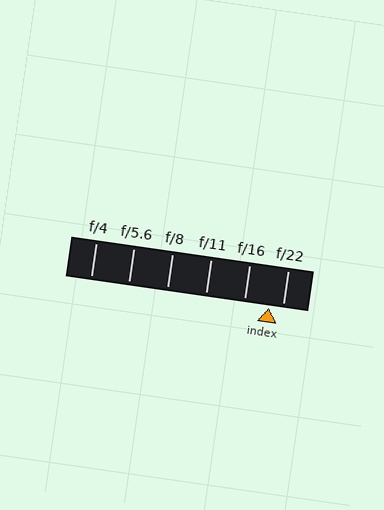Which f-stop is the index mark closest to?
The index mark is closest to f/22.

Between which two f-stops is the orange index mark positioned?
The index mark is between f/16 and f/22.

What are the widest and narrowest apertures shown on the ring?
The widest aperture shown is f/4 and the narrowest is f/22.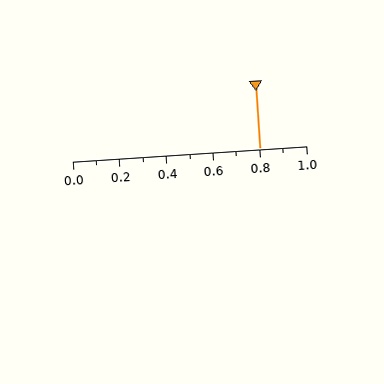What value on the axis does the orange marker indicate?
The marker indicates approximately 0.8.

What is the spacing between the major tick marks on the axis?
The major ticks are spaced 0.2 apart.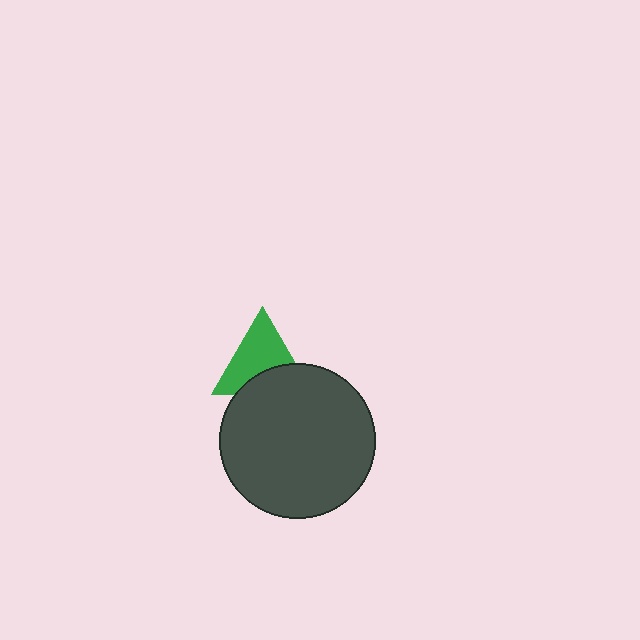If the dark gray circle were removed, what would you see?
You would see the complete green triangle.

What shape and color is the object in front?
The object in front is a dark gray circle.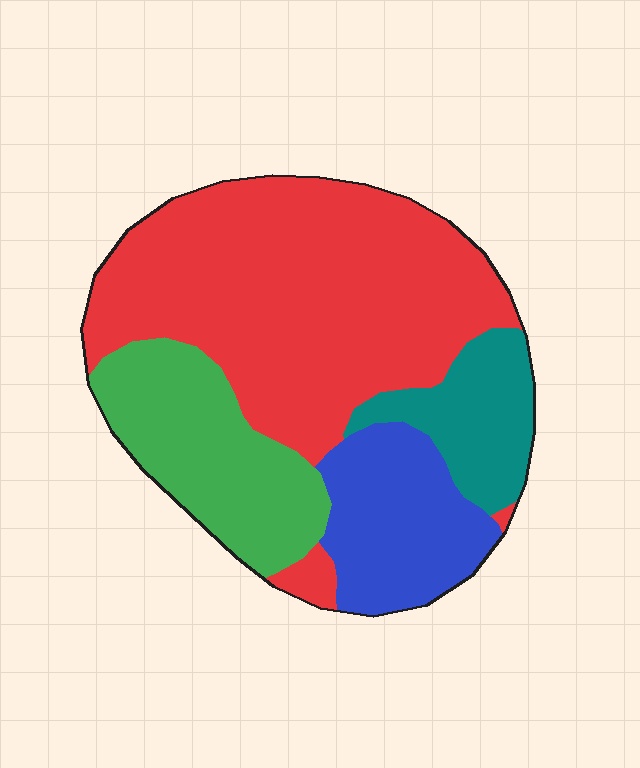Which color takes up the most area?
Red, at roughly 50%.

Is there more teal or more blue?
Blue.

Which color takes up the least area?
Teal, at roughly 10%.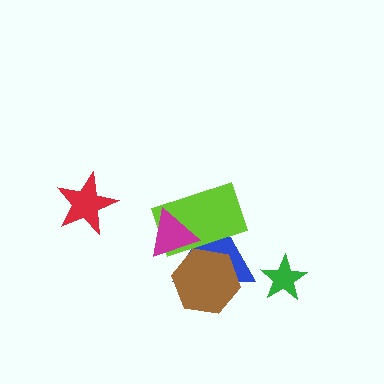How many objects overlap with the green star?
0 objects overlap with the green star.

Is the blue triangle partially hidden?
Yes, it is partially covered by another shape.